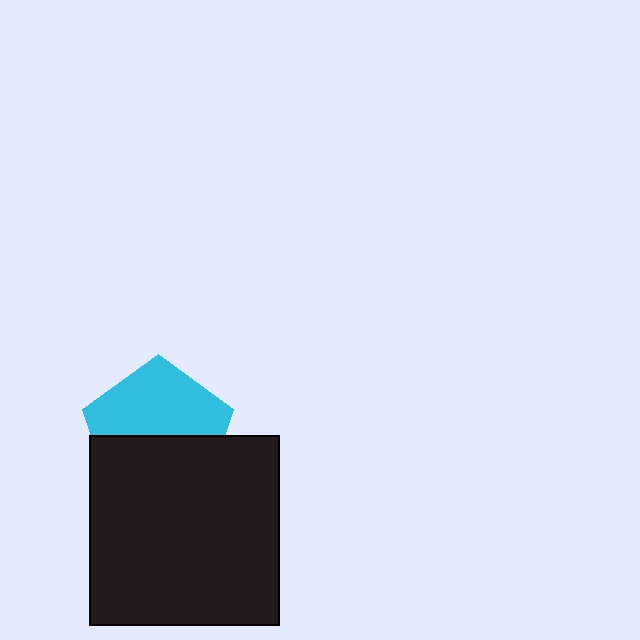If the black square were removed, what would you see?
You would see the complete cyan pentagon.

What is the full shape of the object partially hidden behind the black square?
The partially hidden object is a cyan pentagon.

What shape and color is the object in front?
The object in front is a black square.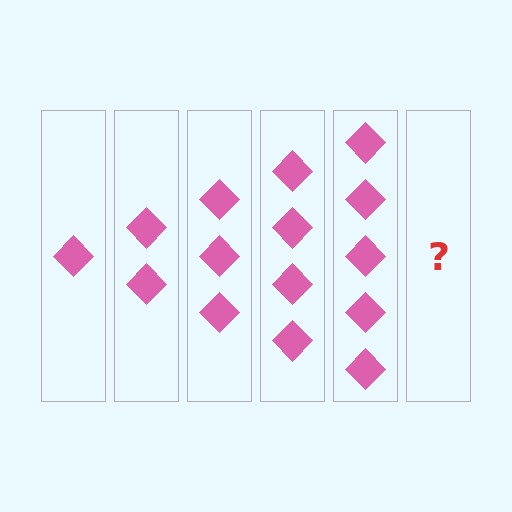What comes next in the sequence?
The next element should be 6 diamonds.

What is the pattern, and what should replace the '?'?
The pattern is that each step adds one more diamond. The '?' should be 6 diamonds.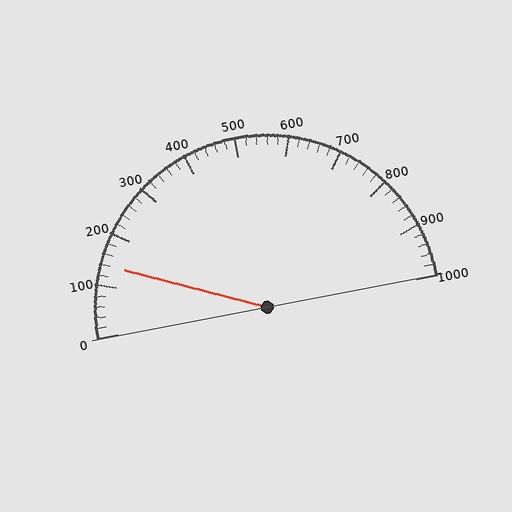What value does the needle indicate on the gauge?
The needle indicates approximately 140.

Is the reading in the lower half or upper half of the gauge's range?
The reading is in the lower half of the range (0 to 1000).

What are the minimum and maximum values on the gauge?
The gauge ranges from 0 to 1000.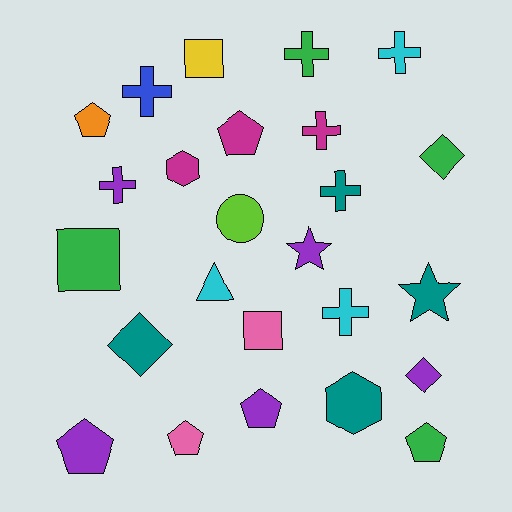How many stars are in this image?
There are 2 stars.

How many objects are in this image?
There are 25 objects.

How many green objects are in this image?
There are 4 green objects.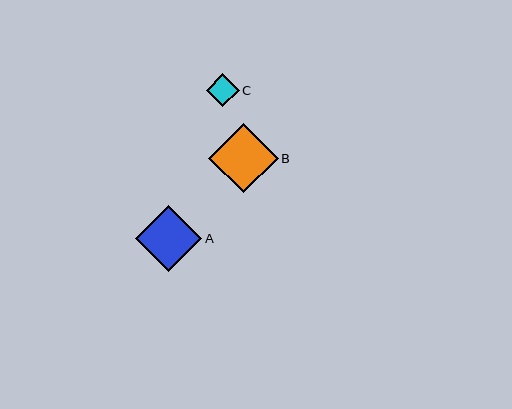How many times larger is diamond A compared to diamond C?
Diamond A is approximately 2.0 times the size of diamond C.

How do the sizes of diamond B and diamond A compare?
Diamond B and diamond A are approximately the same size.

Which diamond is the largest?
Diamond B is the largest with a size of approximately 70 pixels.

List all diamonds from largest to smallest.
From largest to smallest: B, A, C.